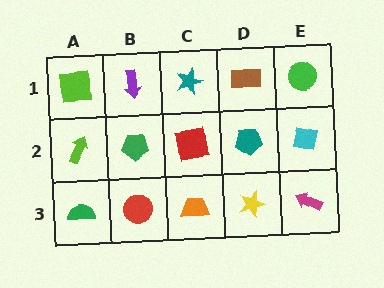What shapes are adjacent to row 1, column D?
A teal pentagon (row 2, column D), a teal star (row 1, column C), a green circle (row 1, column E).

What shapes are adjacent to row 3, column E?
A cyan square (row 2, column E), a yellow star (row 3, column D).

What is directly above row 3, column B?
A green pentagon.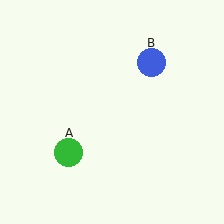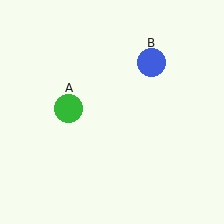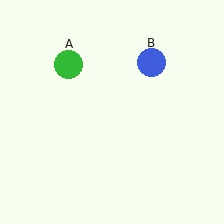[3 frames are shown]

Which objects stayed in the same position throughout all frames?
Blue circle (object B) remained stationary.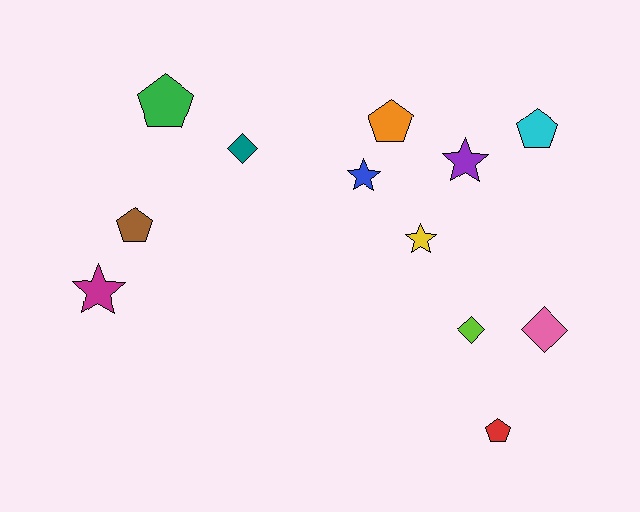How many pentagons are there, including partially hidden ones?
There are 5 pentagons.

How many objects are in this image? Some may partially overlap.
There are 12 objects.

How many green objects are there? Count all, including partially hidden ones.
There is 1 green object.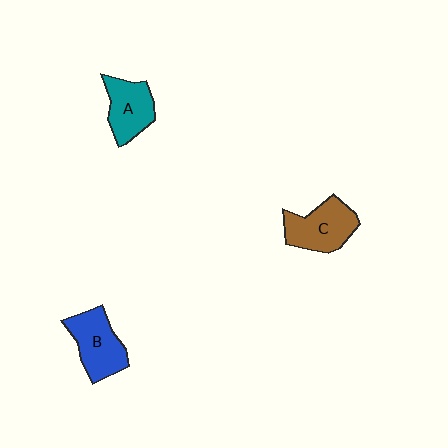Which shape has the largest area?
Shape B (blue).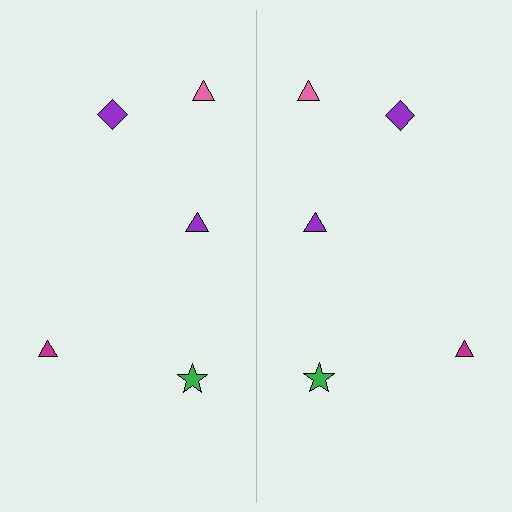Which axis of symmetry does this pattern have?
The pattern has a vertical axis of symmetry running through the center of the image.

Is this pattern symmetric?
Yes, this pattern has bilateral (reflection) symmetry.